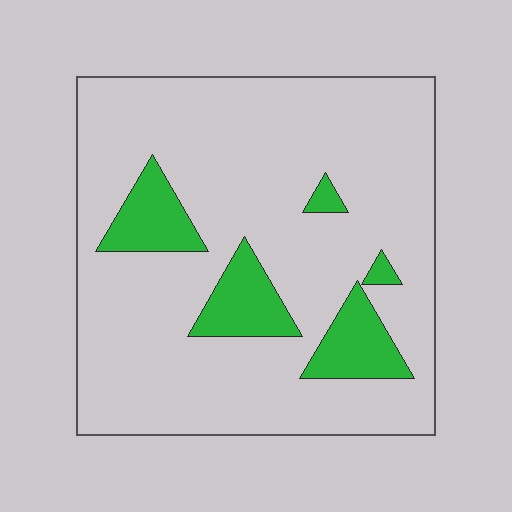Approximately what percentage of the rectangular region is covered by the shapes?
Approximately 15%.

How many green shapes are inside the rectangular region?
5.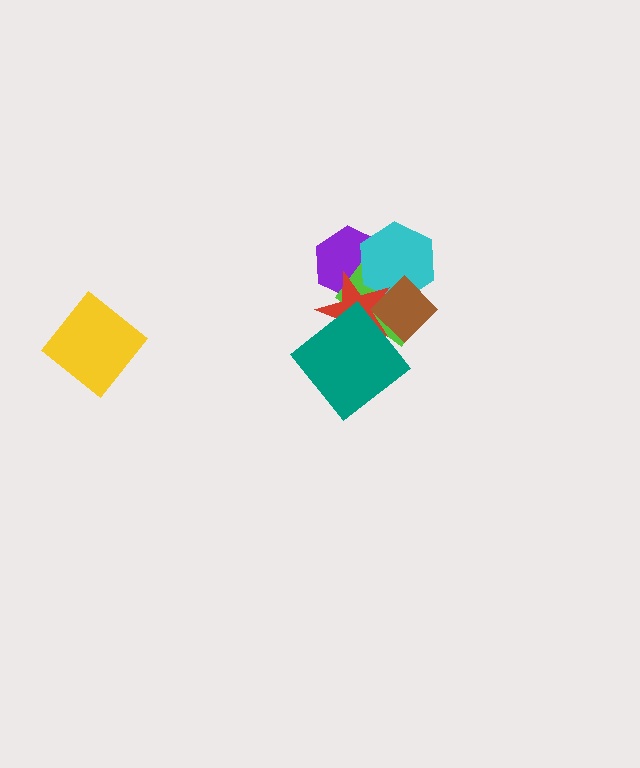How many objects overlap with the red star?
5 objects overlap with the red star.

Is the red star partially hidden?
Yes, it is partially covered by another shape.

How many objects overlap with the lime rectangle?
5 objects overlap with the lime rectangle.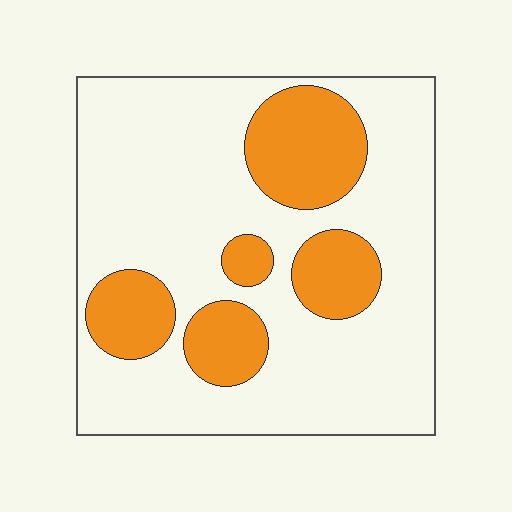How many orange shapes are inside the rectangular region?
5.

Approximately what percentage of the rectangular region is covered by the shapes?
Approximately 25%.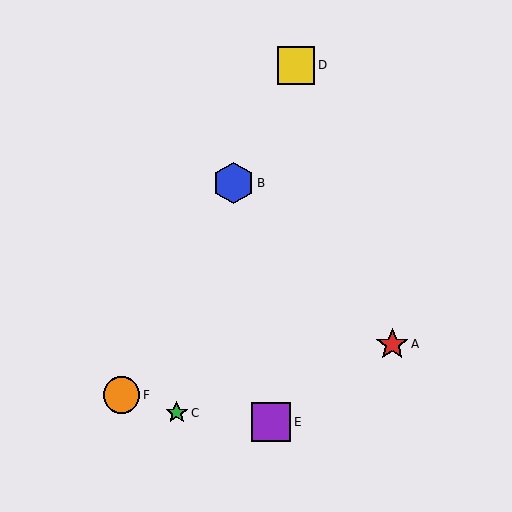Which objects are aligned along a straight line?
Objects B, D, F are aligned along a straight line.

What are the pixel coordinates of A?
Object A is at (392, 344).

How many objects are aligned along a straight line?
3 objects (B, D, F) are aligned along a straight line.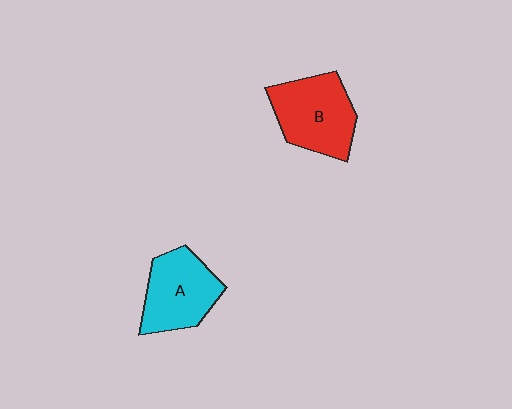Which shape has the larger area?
Shape B (red).